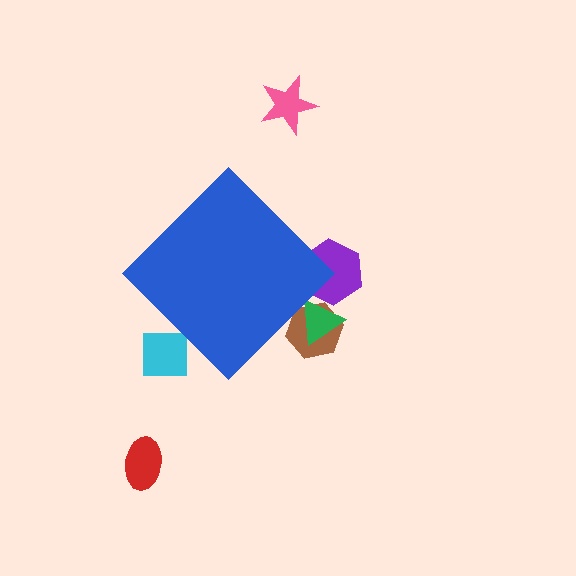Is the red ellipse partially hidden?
No, the red ellipse is fully visible.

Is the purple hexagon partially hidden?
Yes, the purple hexagon is partially hidden behind the blue diamond.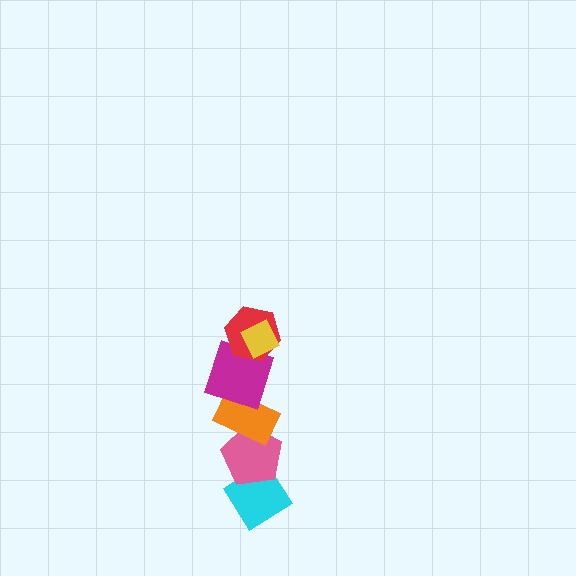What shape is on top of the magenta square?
The red hexagon is on top of the magenta square.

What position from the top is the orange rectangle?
The orange rectangle is 4th from the top.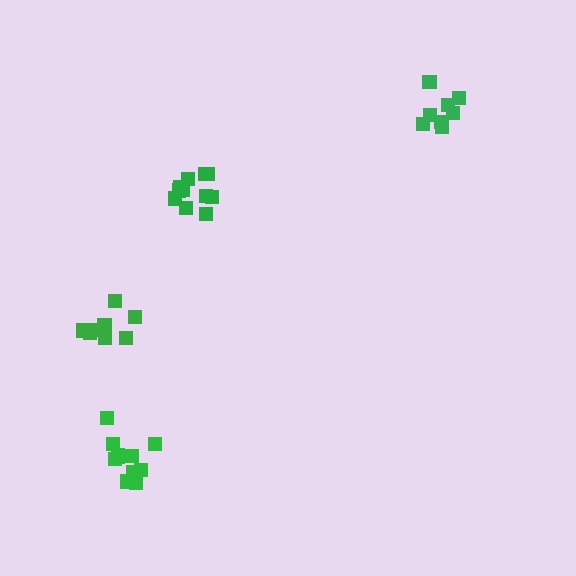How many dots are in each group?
Group 1: 8 dots, Group 2: 8 dots, Group 3: 11 dots, Group 4: 11 dots (38 total).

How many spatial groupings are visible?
There are 4 spatial groupings.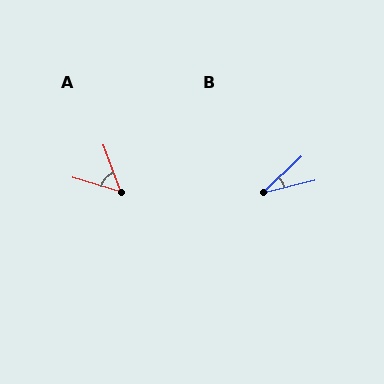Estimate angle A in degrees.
Approximately 54 degrees.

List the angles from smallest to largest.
B (29°), A (54°).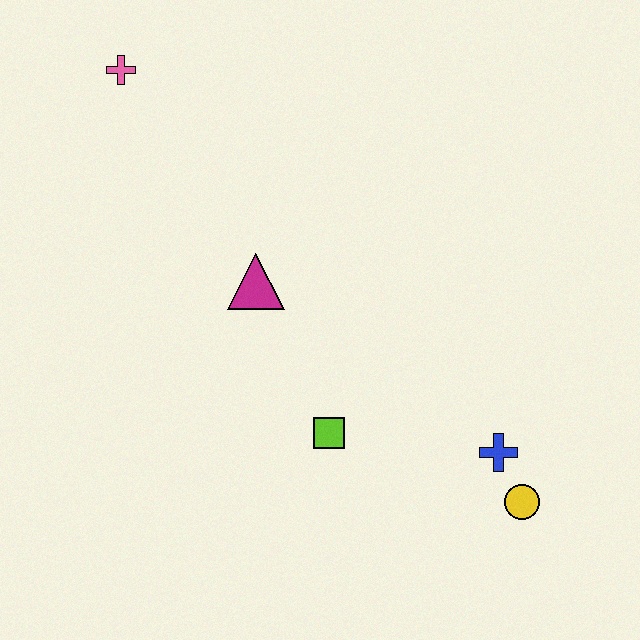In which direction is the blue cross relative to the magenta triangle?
The blue cross is to the right of the magenta triangle.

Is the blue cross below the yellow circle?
No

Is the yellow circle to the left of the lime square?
No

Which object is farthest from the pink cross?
The yellow circle is farthest from the pink cross.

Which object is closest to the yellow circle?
The blue cross is closest to the yellow circle.